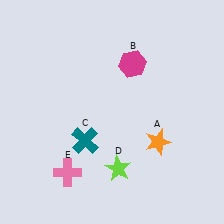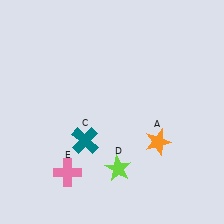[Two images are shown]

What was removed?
The magenta hexagon (B) was removed in Image 2.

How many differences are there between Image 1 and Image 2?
There is 1 difference between the two images.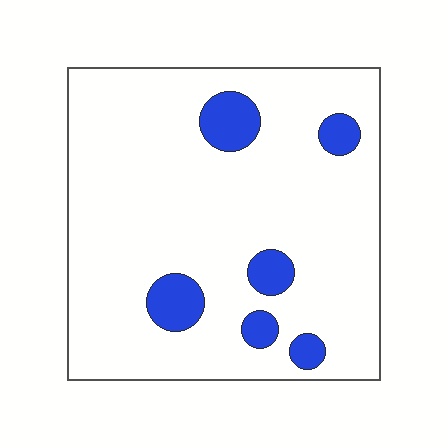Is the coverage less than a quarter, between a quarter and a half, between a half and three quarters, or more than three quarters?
Less than a quarter.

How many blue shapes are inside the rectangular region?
6.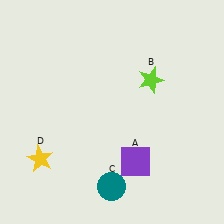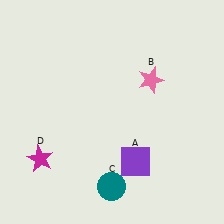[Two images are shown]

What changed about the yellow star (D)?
In Image 1, D is yellow. In Image 2, it changed to magenta.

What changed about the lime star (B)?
In Image 1, B is lime. In Image 2, it changed to pink.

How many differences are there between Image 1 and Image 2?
There are 2 differences between the two images.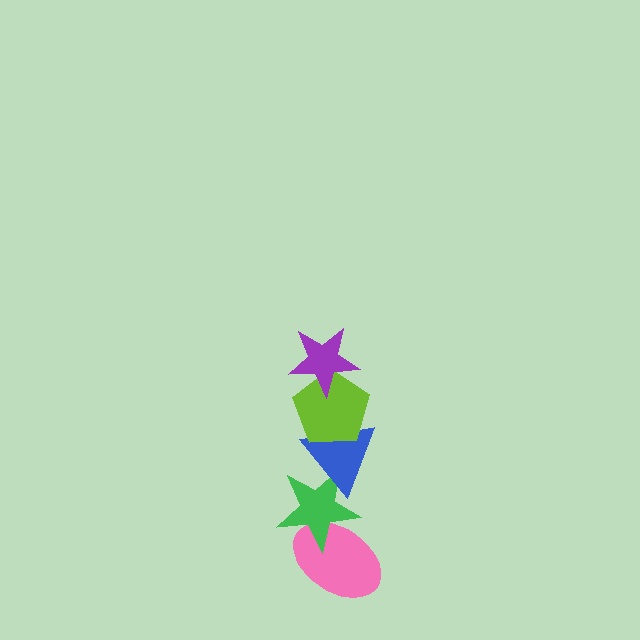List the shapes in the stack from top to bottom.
From top to bottom: the purple star, the lime pentagon, the blue triangle, the green star, the pink ellipse.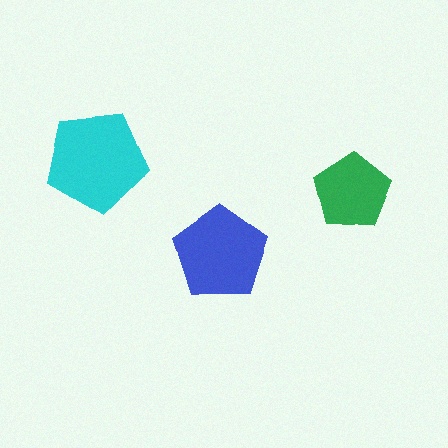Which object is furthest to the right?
The green pentagon is rightmost.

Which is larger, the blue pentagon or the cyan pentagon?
The cyan one.